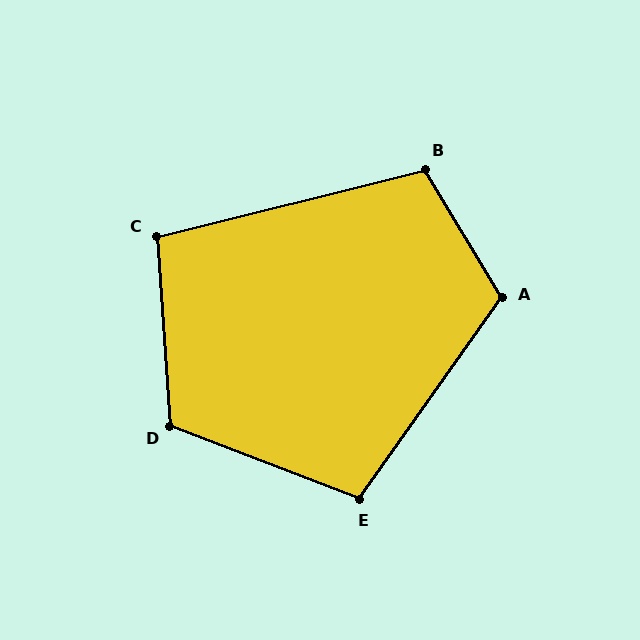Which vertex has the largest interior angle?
D, at approximately 115 degrees.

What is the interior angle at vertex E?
Approximately 104 degrees (obtuse).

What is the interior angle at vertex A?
Approximately 114 degrees (obtuse).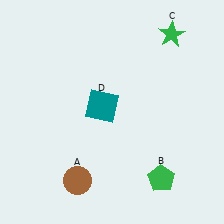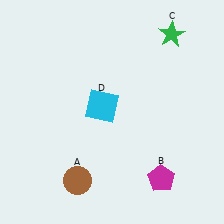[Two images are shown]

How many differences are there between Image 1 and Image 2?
There are 2 differences between the two images.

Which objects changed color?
B changed from green to magenta. D changed from teal to cyan.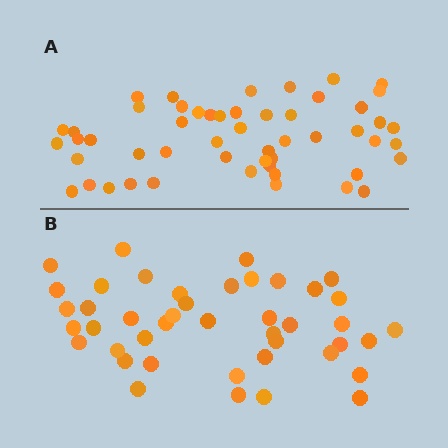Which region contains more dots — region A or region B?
Region A (the top region) has more dots.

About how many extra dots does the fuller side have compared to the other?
Region A has roughly 8 or so more dots than region B.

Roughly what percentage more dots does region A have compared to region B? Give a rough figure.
About 20% more.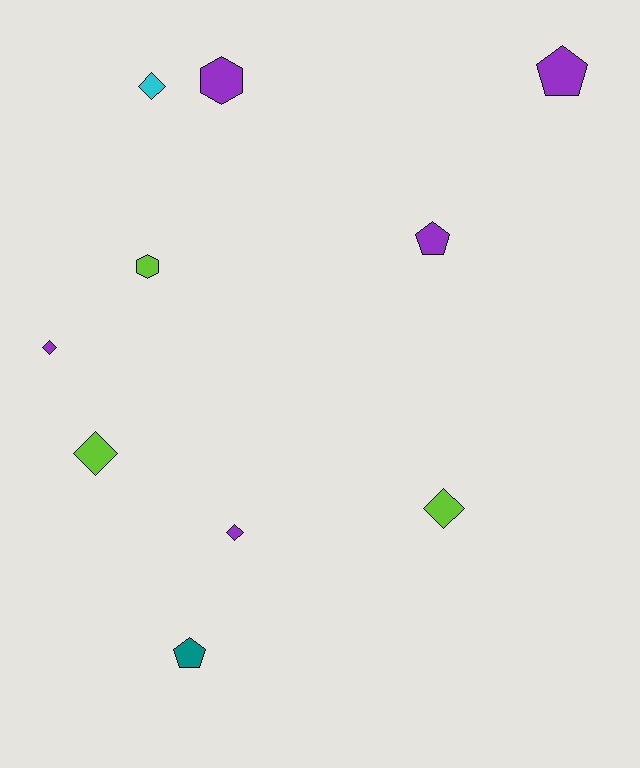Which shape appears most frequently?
Diamond, with 5 objects.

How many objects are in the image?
There are 10 objects.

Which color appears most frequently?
Purple, with 5 objects.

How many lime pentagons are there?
There are no lime pentagons.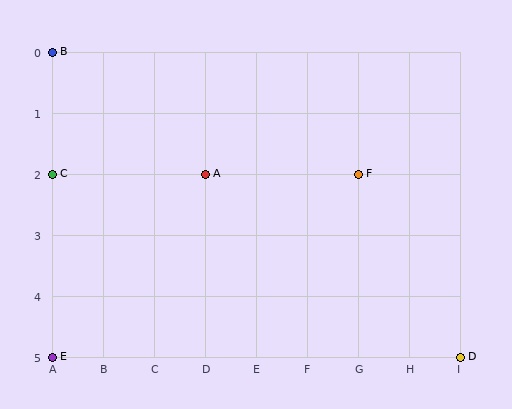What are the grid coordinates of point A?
Point A is at grid coordinates (D, 2).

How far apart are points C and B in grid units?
Points C and B are 2 rows apart.